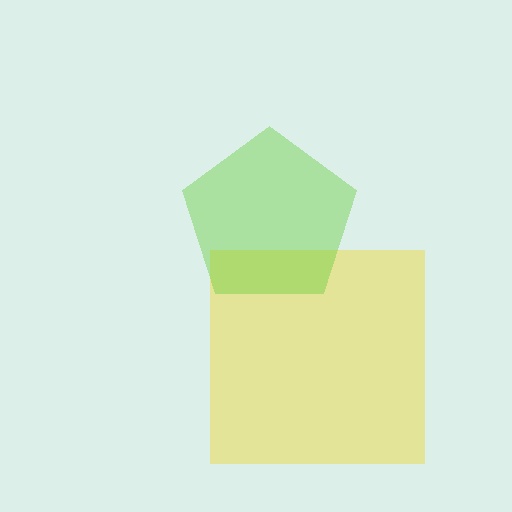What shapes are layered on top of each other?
The layered shapes are: a yellow square, a lime pentagon.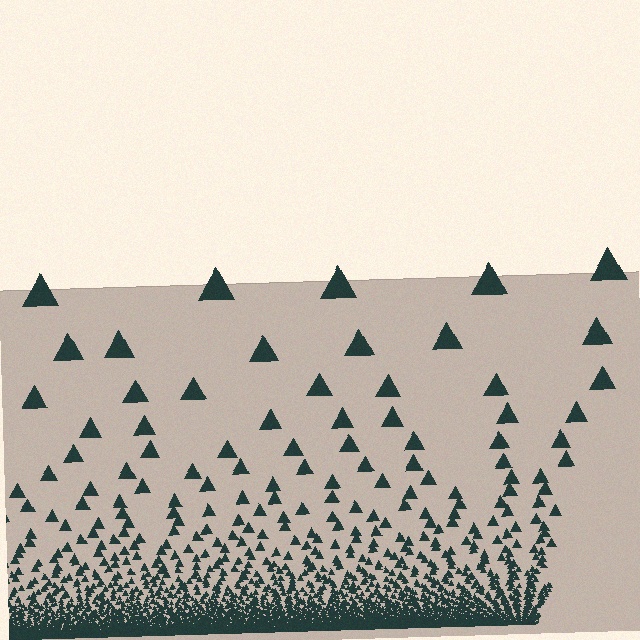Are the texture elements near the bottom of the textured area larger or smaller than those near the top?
Smaller. The gradient is inverted — elements near the bottom are smaller and denser.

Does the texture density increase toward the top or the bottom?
Density increases toward the bottom.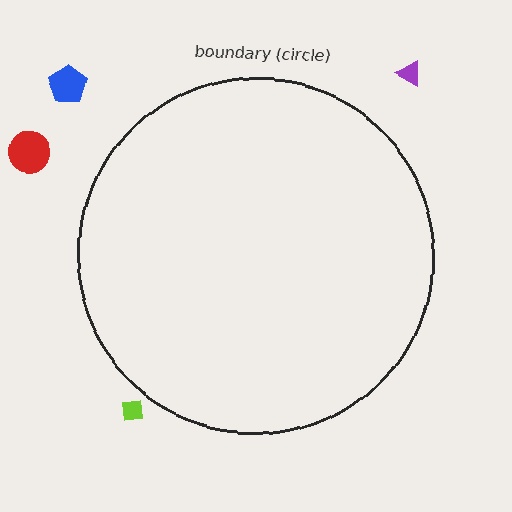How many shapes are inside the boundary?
0 inside, 4 outside.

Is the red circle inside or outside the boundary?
Outside.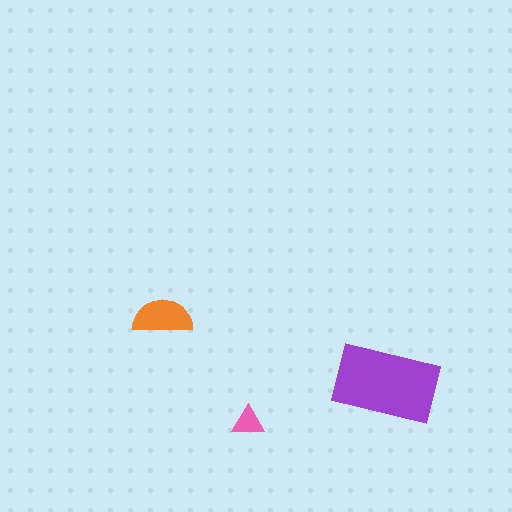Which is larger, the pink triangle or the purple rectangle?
The purple rectangle.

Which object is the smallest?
The pink triangle.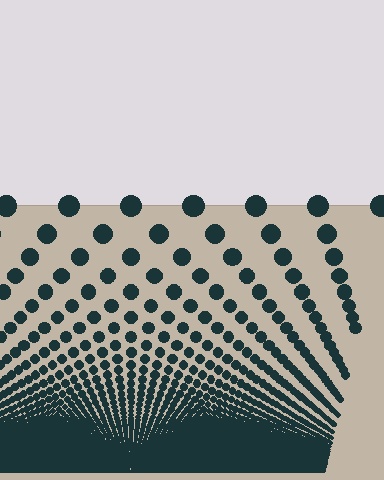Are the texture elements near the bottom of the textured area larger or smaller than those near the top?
Smaller. The gradient is inverted — elements near the bottom are smaller and denser.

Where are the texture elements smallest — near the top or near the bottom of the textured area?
Near the bottom.